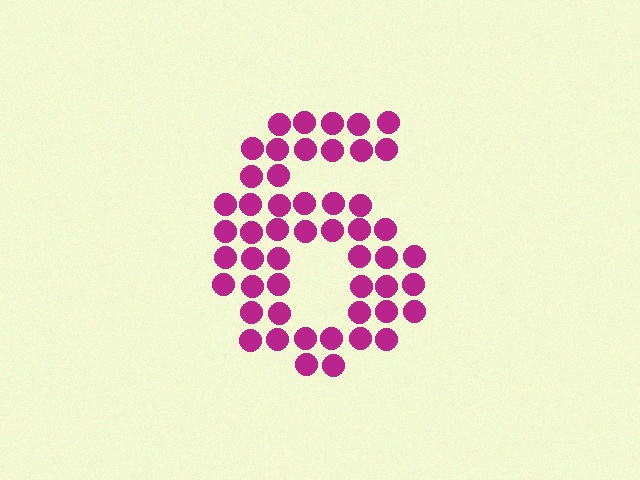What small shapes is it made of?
It is made of small circles.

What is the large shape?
The large shape is the digit 6.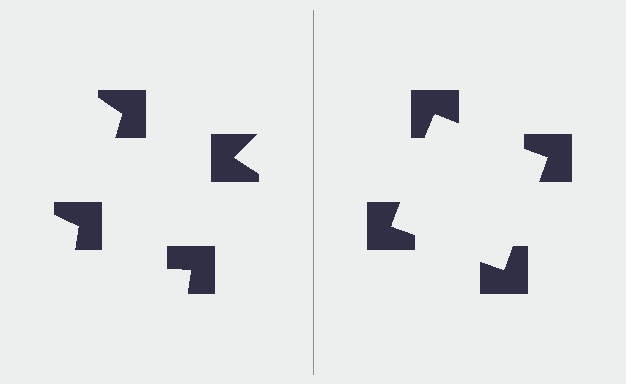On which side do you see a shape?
An illusory square appears on the right side. On the left side the wedge cuts are rotated, so no coherent shape forms.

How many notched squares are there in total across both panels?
8 — 4 on each side.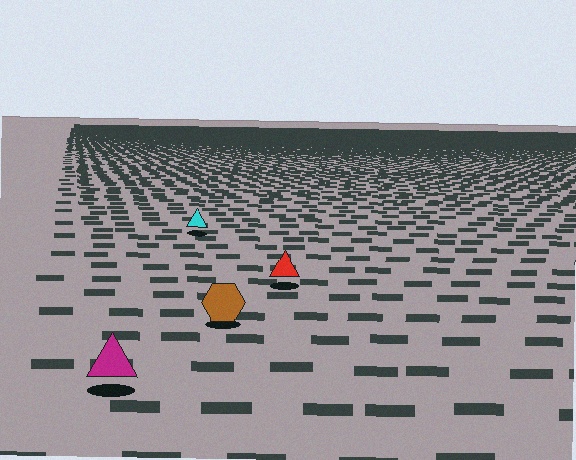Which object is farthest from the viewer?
The cyan triangle is farthest from the viewer. It appears smaller and the ground texture around it is denser.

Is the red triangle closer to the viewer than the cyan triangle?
Yes. The red triangle is closer — you can tell from the texture gradient: the ground texture is coarser near it.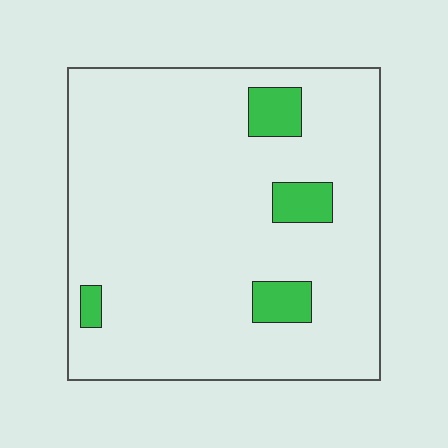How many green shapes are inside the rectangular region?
4.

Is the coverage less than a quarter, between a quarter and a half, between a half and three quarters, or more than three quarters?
Less than a quarter.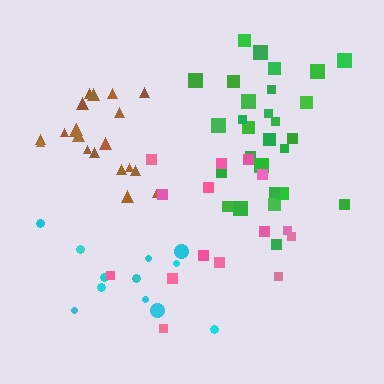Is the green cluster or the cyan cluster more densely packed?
Green.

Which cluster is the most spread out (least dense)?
Pink.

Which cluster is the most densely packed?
Brown.